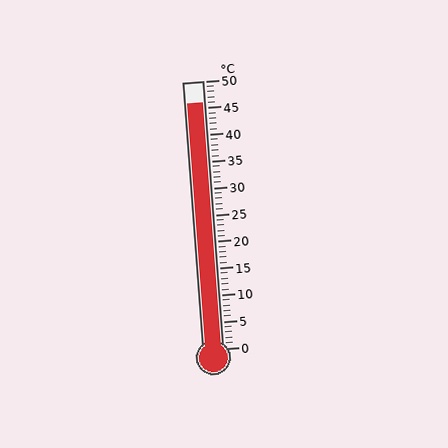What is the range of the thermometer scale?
The thermometer scale ranges from 0°C to 50°C.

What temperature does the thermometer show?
The thermometer shows approximately 46°C.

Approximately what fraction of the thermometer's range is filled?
The thermometer is filled to approximately 90% of its range.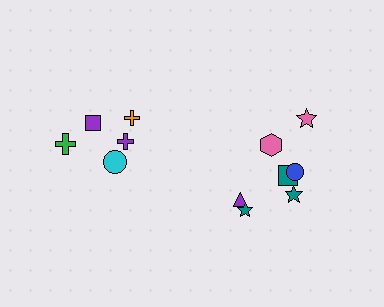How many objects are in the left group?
There are 5 objects.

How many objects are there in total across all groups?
There are 12 objects.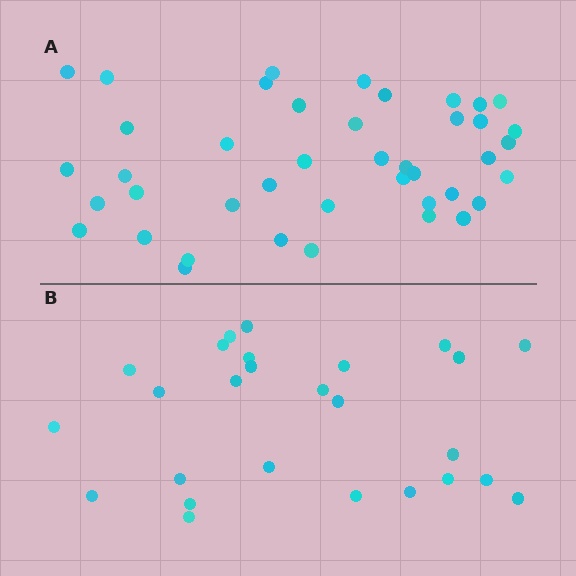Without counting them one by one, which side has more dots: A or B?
Region A (the top region) has more dots.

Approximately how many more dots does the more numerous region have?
Region A has approximately 15 more dots than region B.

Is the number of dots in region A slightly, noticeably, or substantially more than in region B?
Region A has substantially more. The ratio is roughly 1.6 to 1.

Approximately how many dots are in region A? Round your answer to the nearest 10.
About 40 dots. (The exact count is 42, which rounds to 40.)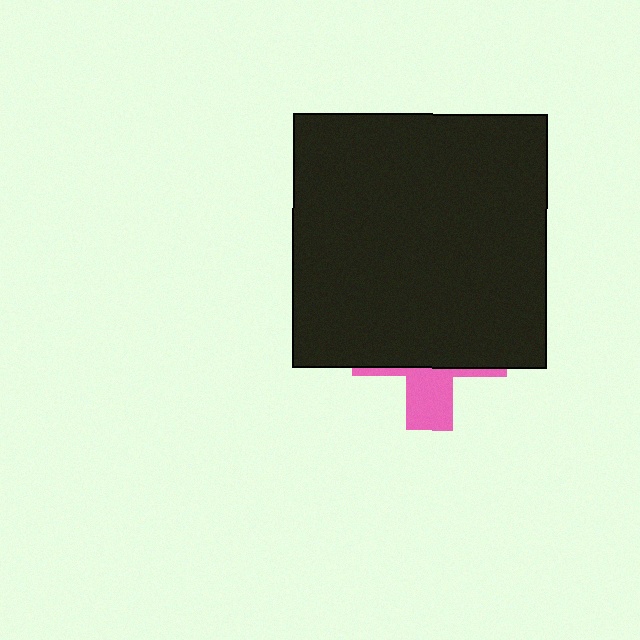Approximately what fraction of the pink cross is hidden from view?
Roughly 69% of the pink cross is hidden behind the black square.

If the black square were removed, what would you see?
You would see the complete pink cross.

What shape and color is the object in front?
The object in front is a black square.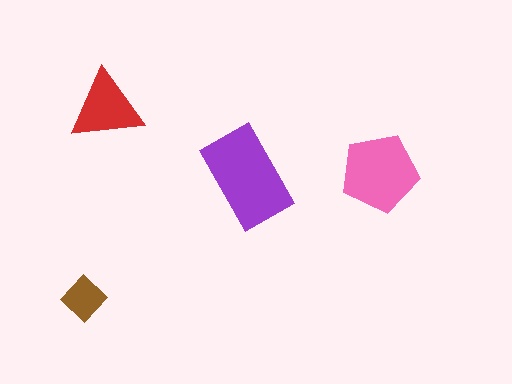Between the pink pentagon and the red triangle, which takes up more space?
The pink pentagon.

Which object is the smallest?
The brown diamond.